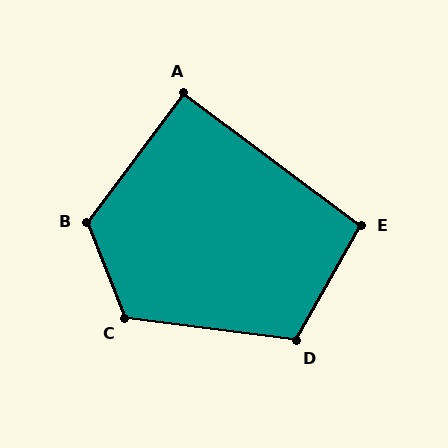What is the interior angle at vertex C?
Approximately 119 degrees (obtuse).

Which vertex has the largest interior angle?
B, at approximately 122 degrees.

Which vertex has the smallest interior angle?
A, at approximately 90 degrees.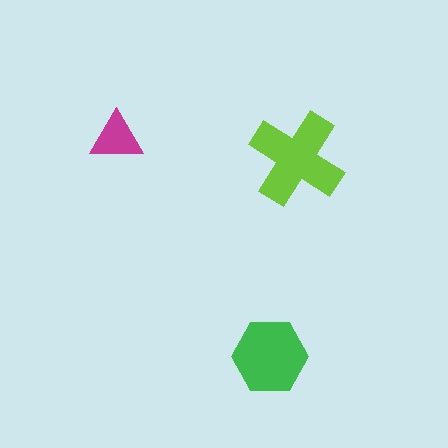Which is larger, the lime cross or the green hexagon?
The lime cross.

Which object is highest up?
The magenta triangle is topmost.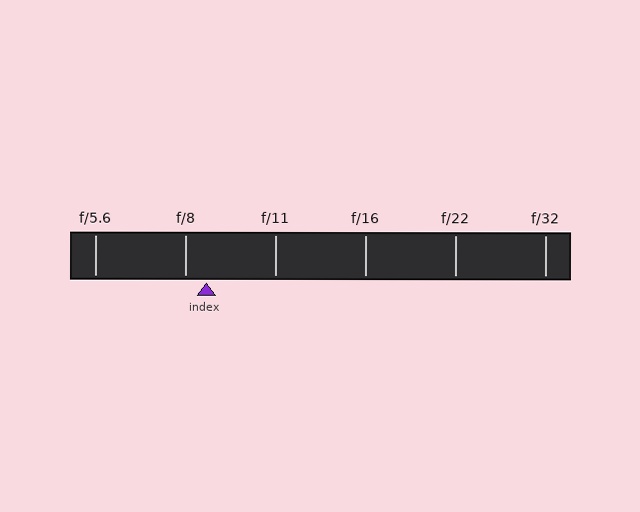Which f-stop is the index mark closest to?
The index mark is closest to f/8.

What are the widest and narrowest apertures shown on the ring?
The widest aperture shown is f/5.6 and the narrowest is f/32.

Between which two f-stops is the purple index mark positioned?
The index mark is between f/8 and f/11.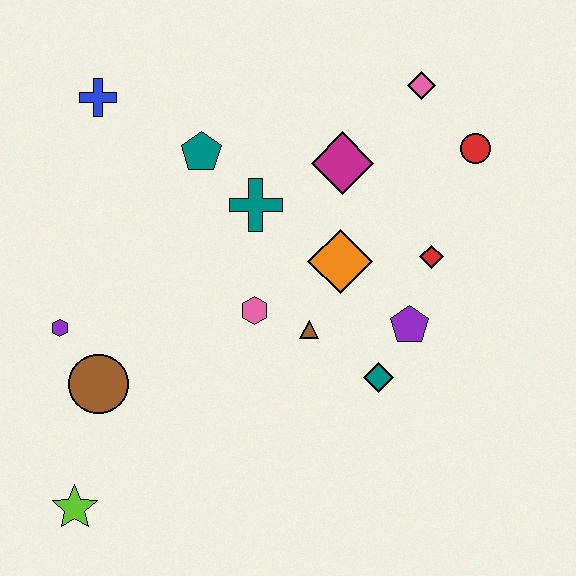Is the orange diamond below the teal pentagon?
Yes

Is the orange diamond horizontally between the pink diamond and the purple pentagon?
No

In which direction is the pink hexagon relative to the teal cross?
The pink hexagon is below the teal cross.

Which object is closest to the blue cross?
The teal pentagon is closest to the blue cross.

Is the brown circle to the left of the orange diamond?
Yes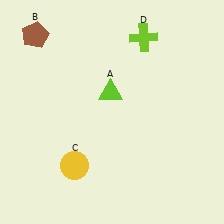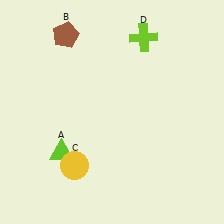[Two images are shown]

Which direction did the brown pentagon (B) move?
The brown pentagon (B) moved right.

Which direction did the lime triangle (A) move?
The lime triangle (A) moved down.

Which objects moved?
The objects that moved are: the lime triangle (A), the brown pentagon (B).